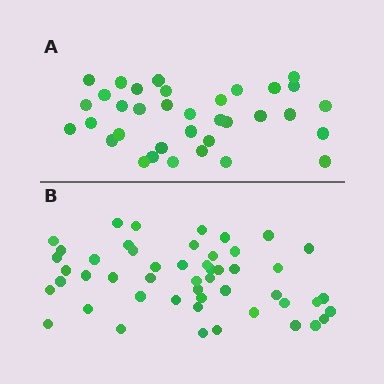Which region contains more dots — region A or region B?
Region B (the bottom region) has more dots.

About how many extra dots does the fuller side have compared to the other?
Region B has approximately 15 more dots than region A.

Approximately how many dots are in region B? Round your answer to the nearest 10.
About 50 dots.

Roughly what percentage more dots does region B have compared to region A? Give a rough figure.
About 45% more.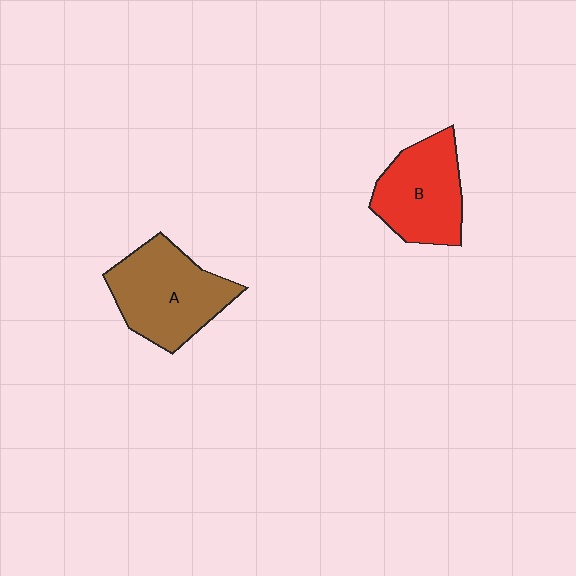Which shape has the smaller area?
Shape B (red).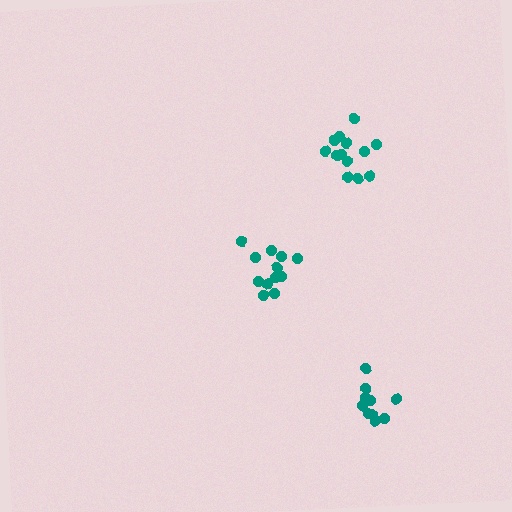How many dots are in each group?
Group 1: 10 dots, Group 2: 13 dots, Group 3: 12 dots (35 total).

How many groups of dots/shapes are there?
There are 3 groups.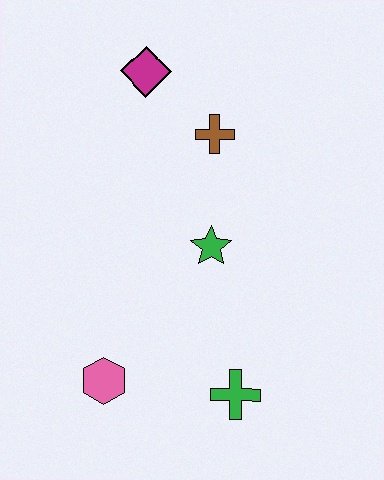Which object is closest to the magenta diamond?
The brown cross is closest to the magenta diamond.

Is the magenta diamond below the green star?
No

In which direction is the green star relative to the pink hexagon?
The green star is above the pink hexagon.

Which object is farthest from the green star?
The magenta diamond is farthest from the green star.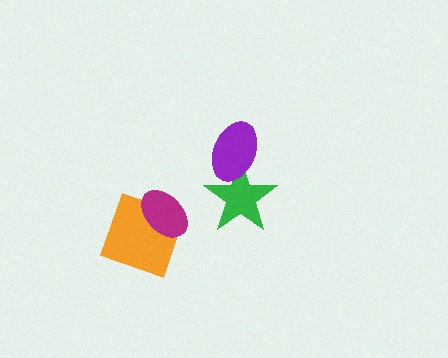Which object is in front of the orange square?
The magenta ellipse is in front of the orange square.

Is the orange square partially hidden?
Yes, it is partially covered by another shape.